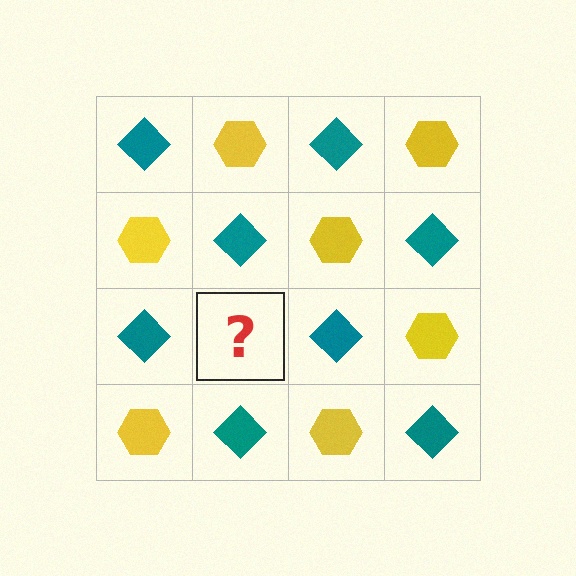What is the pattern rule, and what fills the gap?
The rule is that it alternates teal diamond and yellow hexagon in a checkerboard pattern. The gap should be filled with a yellow hexagon.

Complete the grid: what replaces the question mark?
The question mark should be replaced with a yellow hexagon.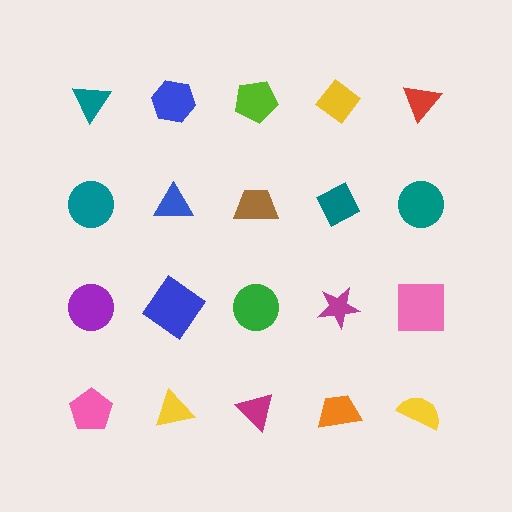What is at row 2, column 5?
A teal circle.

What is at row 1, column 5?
A red triangle.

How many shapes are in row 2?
5 shapes.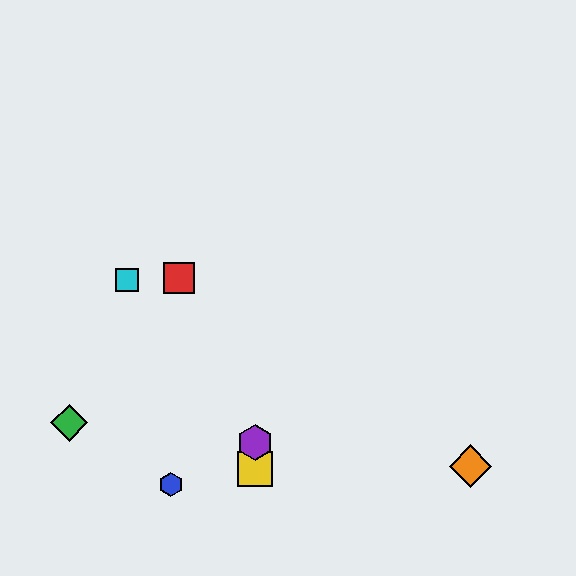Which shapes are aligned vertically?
The yellow square, the purple hexagon are aligned vertically.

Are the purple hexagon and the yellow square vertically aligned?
Yes, both are at x≈255.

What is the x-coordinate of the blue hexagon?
The blue hexagon is at x≈171.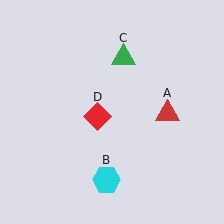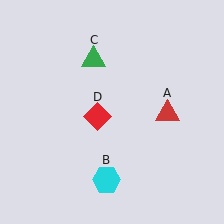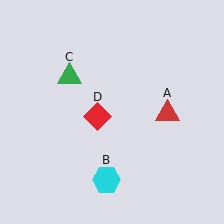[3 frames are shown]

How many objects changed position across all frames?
1 object changed position: green triangle (object C).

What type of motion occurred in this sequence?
The green triangle (object C) rotated counterclockwise around the center of the scene.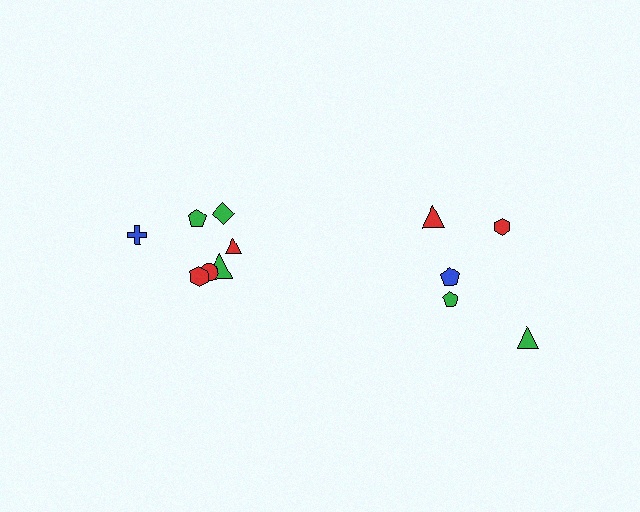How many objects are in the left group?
There are 7 objects.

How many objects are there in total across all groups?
There are 12 objects.